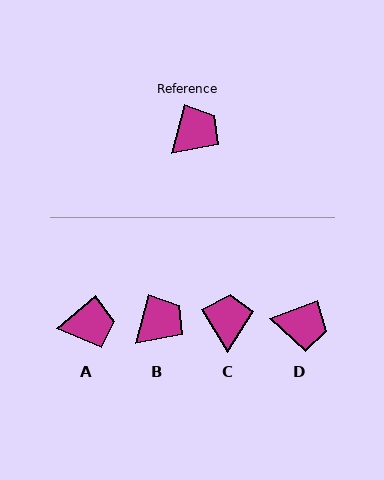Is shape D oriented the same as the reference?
No, it is off by about 54 degrees.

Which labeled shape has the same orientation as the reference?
B.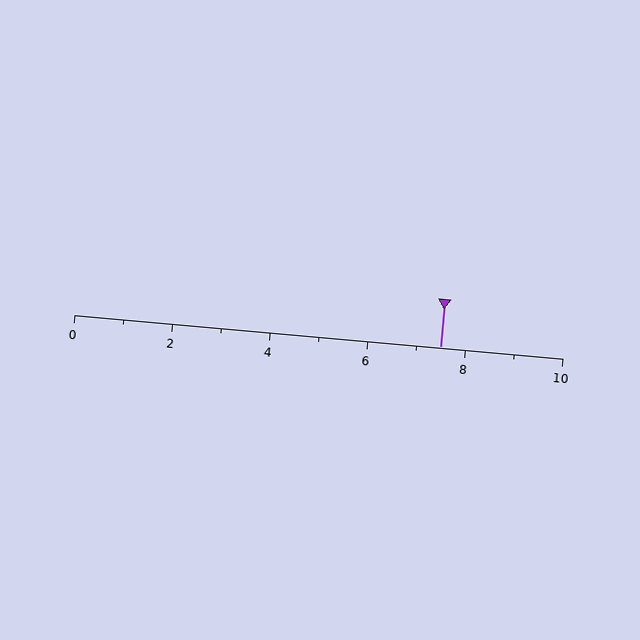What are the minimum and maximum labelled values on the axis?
The axis runs from 0 to 10.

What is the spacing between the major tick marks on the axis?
The major ticks are spaced 2 apart.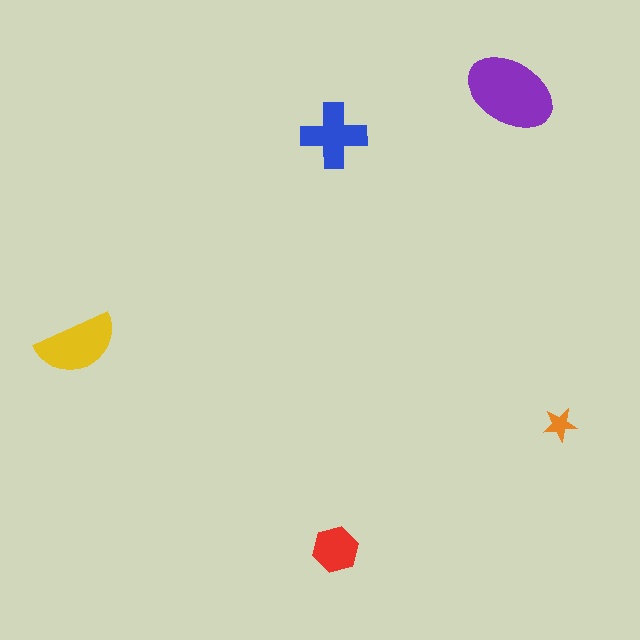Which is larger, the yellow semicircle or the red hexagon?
The yellow semicircle.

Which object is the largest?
The purple ellipse.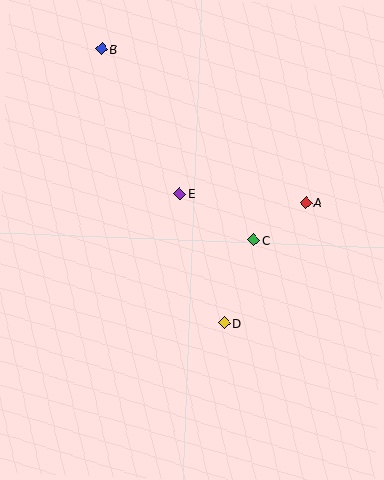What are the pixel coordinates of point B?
Point B is at (102, 49).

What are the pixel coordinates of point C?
Point C is at (254, 240).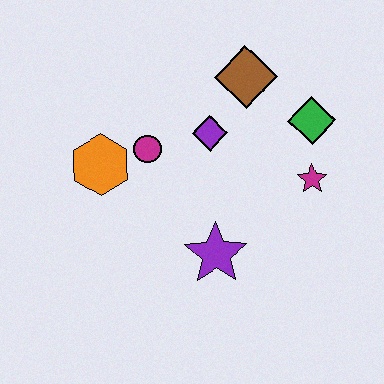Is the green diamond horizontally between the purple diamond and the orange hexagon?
No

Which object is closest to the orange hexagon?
The magenta circle is closest to the orange hexagon.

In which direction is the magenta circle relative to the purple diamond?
The magenta circle is to the left of the purple diamond.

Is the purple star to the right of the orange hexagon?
Yes